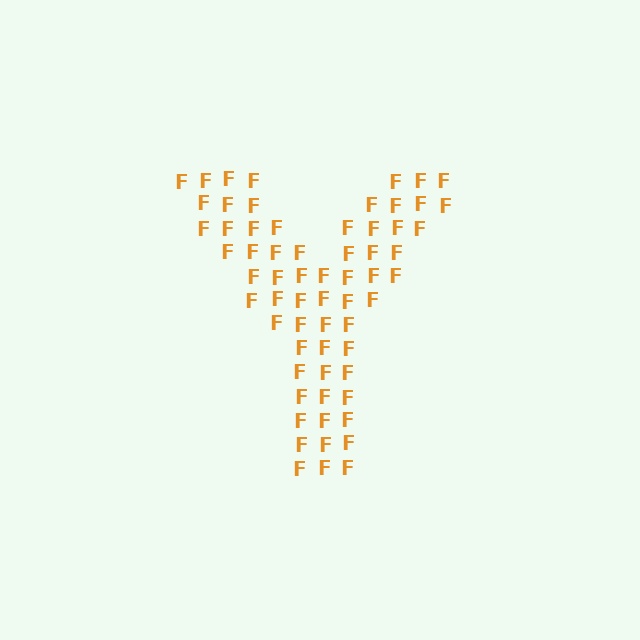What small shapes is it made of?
It is made of small letter F's.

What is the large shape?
The large shape is the letter Y.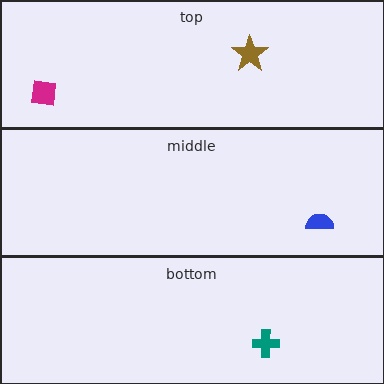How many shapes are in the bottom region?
1.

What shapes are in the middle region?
The blue semicircle.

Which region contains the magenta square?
The top region.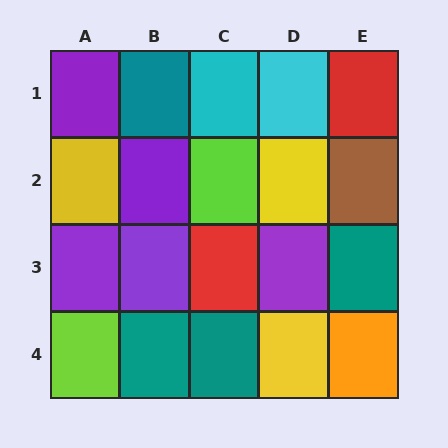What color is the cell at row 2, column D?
Yellow.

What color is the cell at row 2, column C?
Lime.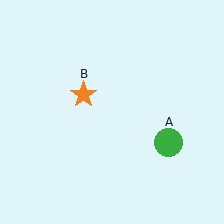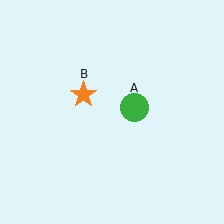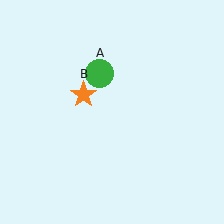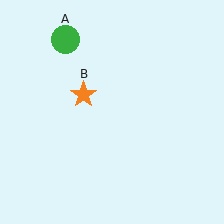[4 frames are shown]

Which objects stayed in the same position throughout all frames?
Orange star (object B) remained stationary.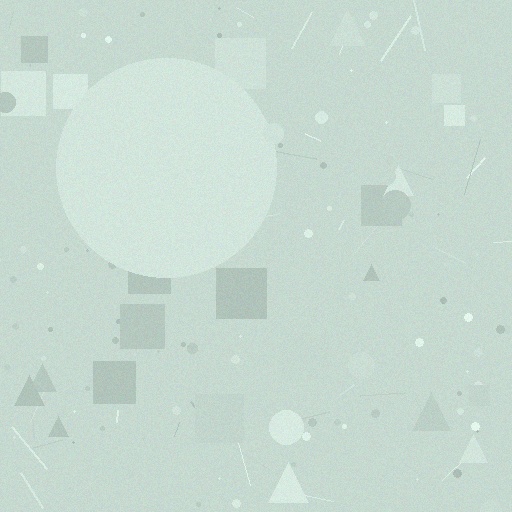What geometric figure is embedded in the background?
A circle is embedded in the background.